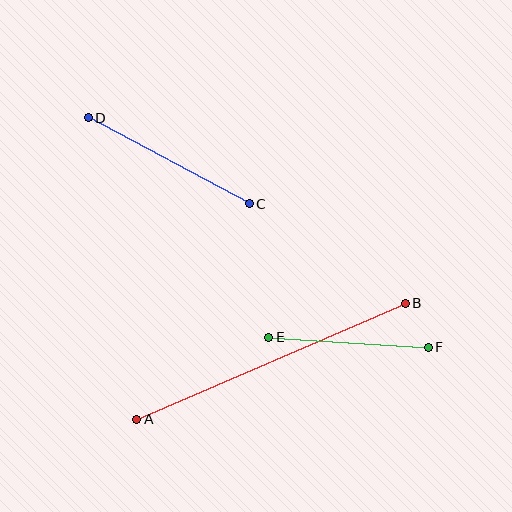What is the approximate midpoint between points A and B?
The midpoint is at approximately (271, 361) pixels.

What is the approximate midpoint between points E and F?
The midpoint is at approximately (348, 342) pixels.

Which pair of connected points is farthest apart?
Points A and B are farthest apart.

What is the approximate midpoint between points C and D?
The midpoint is at approximately (169, 161) pixels.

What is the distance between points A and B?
The distance is approximately 292 pixels.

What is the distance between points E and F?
The distance is approximately 160 pixels.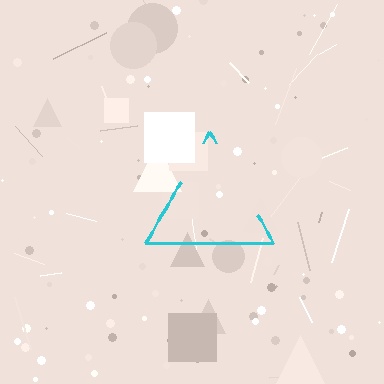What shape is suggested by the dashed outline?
The dashed outline suggests a triangle.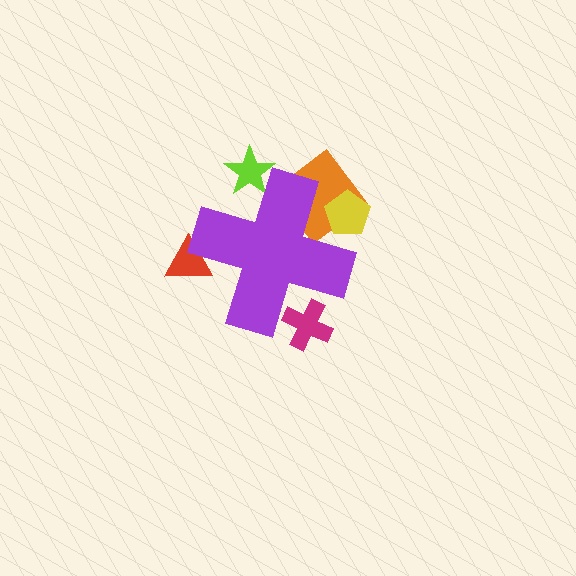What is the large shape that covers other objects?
A purple cross.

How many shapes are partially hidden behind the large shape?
5 shapes are partially hidden.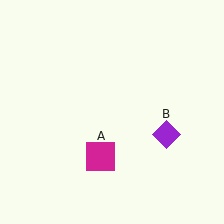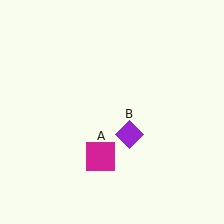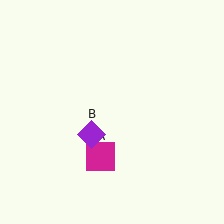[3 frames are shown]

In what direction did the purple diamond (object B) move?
The purple diamond (object B) moved left.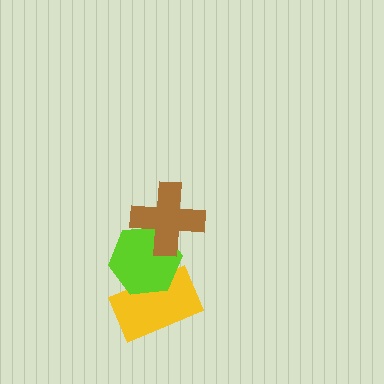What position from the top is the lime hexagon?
The lime hexagon is 2nd from the top.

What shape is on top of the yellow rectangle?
The lime hexagon is on top of the yellow rectangle.